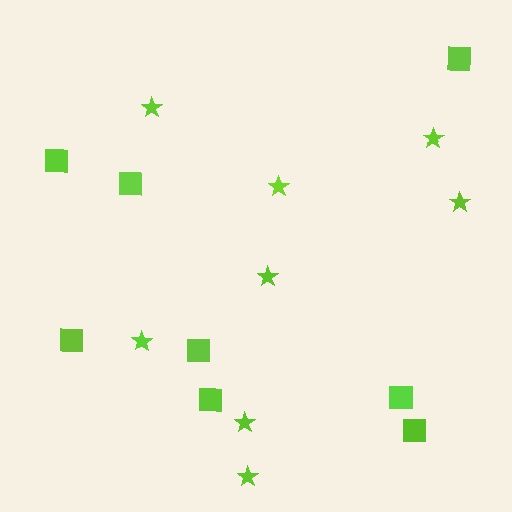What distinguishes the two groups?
There are 2 groups: one group of squares (8) and one group of stars (8).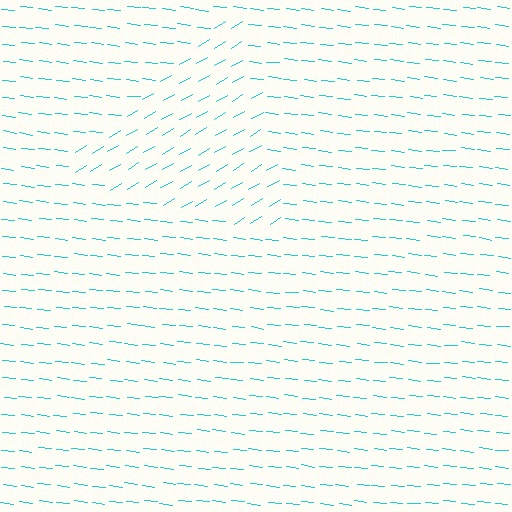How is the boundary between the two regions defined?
The boundary is defined purely by a change in line orientation (approximately 37 degrees difference). All lines are the same color and thickness.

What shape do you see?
I see a triangle.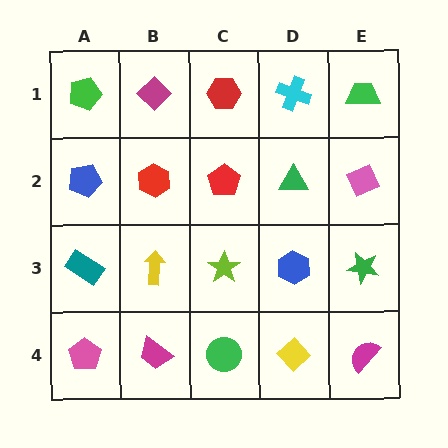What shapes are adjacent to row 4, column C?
A lime star (row 3, column C), a magenta trapezoid (row 4, column B), a yellow diamond (row 4, column D).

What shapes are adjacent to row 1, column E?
A pink diamond (row 2, column E), a cyan cross (row 1, column D).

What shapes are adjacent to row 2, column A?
A green pentagon (row 1, column A), a teal rectangle (row 3, column A), a red hexagon (row 2, column B).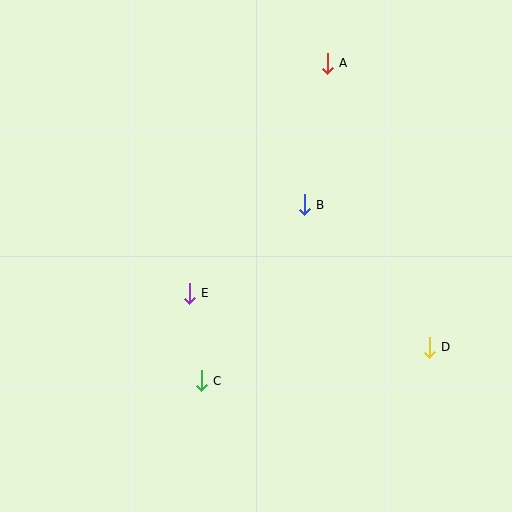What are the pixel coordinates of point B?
Point B is at (304, 205).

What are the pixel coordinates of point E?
Point E is at (189, 293).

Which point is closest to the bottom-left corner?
Point C is closest to the bottom-left corner.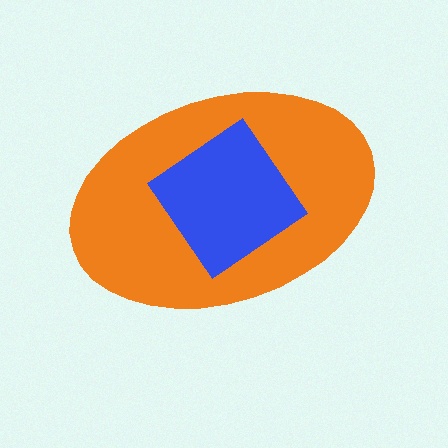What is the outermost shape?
The orange ellipse.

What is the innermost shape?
The blue diamond.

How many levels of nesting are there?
2.